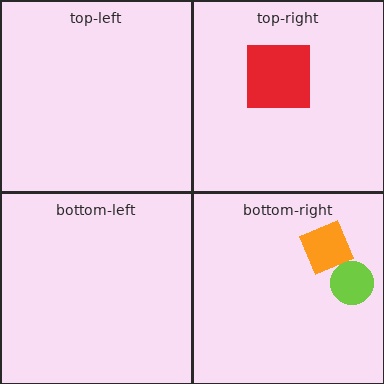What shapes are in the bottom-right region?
The orange diamond, the lime circle.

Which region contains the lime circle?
The bottom-right region.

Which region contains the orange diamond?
The bottom-right region.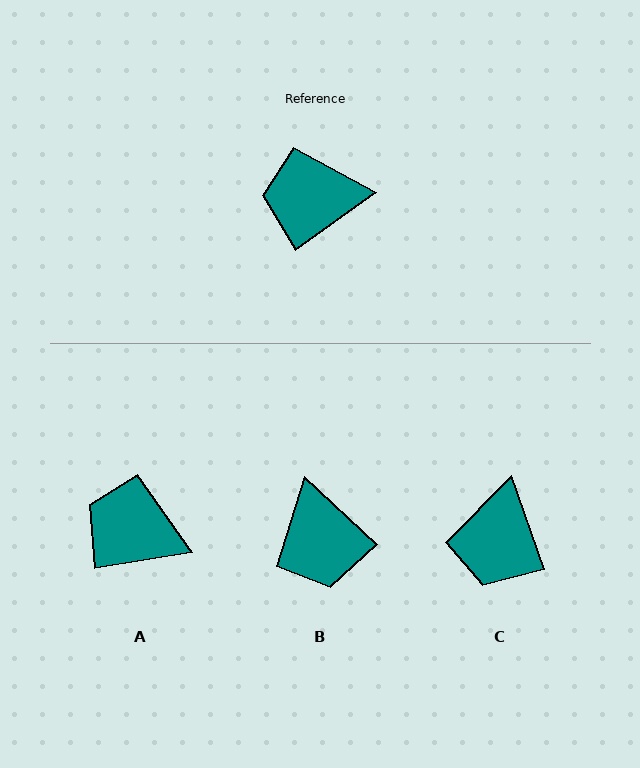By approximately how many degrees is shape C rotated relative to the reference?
Approximately 74 degrees counter-clockwise.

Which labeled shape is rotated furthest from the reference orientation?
B, about 102 degrees away.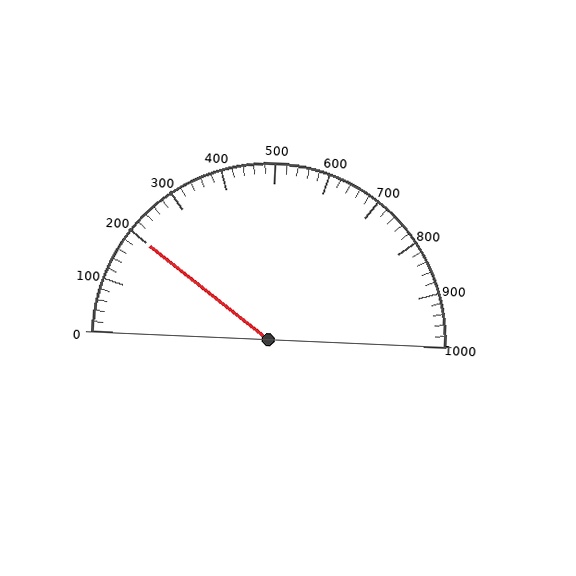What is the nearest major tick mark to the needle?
The nearest major tick mark is 200.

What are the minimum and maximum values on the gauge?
The gauge ranges from 0 to 1000.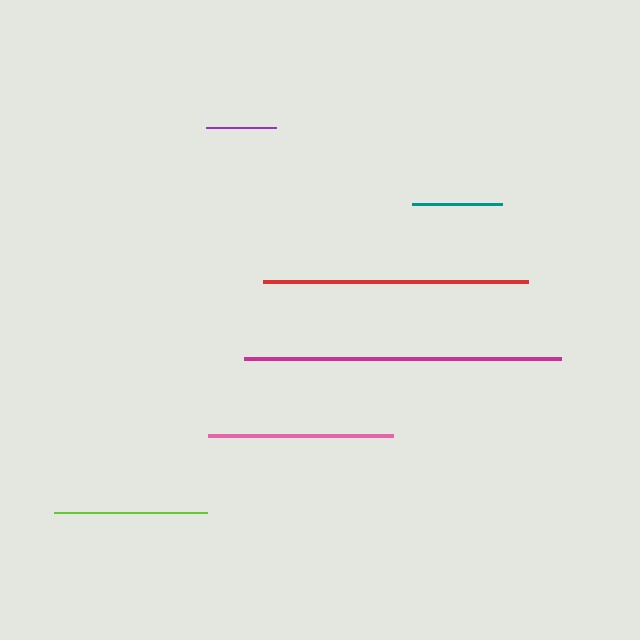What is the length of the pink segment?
The pink segment is approximately 186 pixels long.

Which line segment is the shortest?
The purple line is the shortest at approximately 69 pixels.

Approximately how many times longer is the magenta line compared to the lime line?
The magenta line is approximately 2.1 times the length of the lime line.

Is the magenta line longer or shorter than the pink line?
The magenta line is longer than the pink line.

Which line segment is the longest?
The magenta line is the longest at approximately 318 pixels.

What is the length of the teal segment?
The teal segment is approximately 90 pixels long.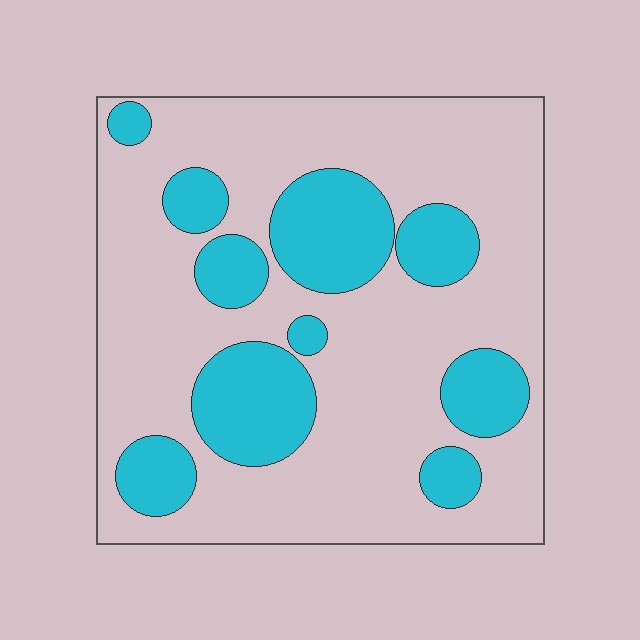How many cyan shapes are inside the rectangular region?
10.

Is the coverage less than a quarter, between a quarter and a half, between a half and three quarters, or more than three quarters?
Between a quarter and a half.